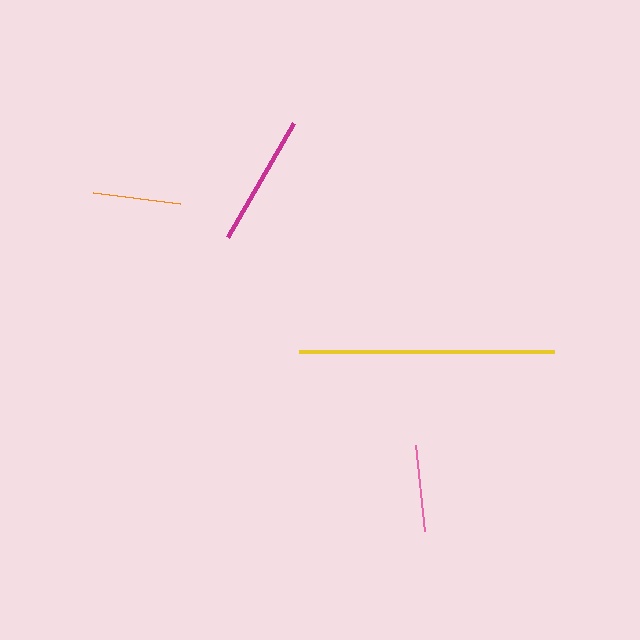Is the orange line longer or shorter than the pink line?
The orange line is longer than the pink line.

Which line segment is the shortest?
The pink line is the shortest at approximately 86 pixels.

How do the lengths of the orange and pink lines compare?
The orange and pink lines are approximately the same length.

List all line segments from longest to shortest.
From longest to shortest: yellow, magenta, orange, pink.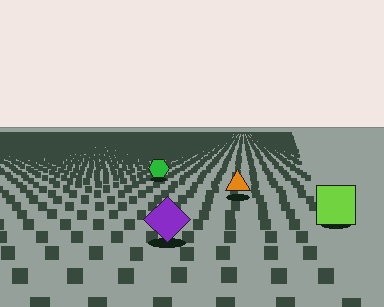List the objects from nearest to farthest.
From nearest to farthest: the purple diamond, the lime square, the orange triangle, the green hexagon.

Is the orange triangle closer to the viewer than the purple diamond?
No. The purple diamond is closer — you can tell from the texture gradient: the ground texture is coarser near it.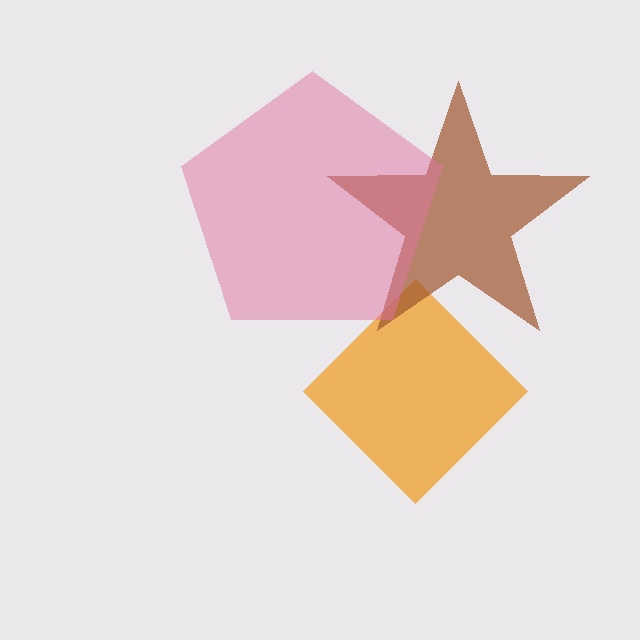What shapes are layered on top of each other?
The layered shapes are: an orange diamond, a brown star, a pink pentagon.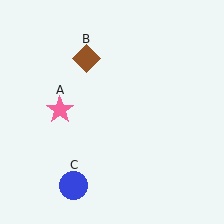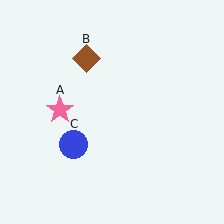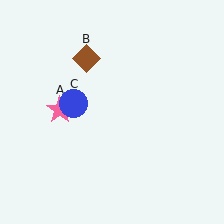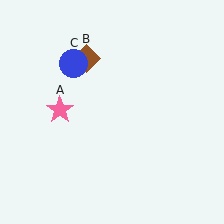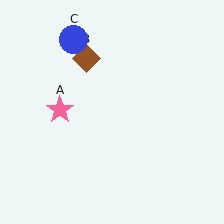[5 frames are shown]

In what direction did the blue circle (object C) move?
The blue circle (object C) moved up.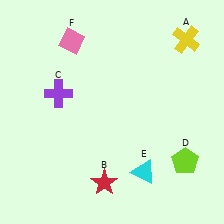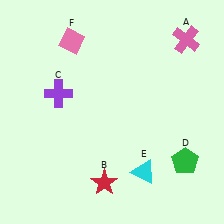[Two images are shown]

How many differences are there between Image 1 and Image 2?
There are 2 differences between the two images.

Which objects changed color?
A changed from yellow to pink. D changed from lime to green.